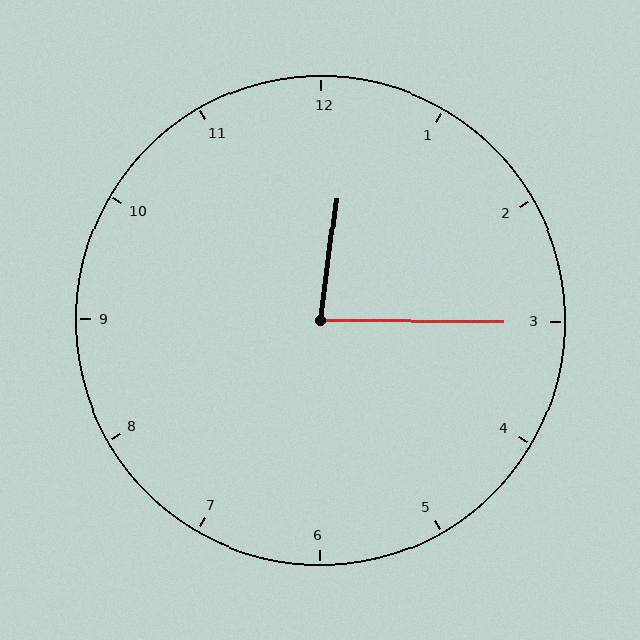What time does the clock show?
12:15.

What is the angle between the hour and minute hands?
Approximately 82 degrees.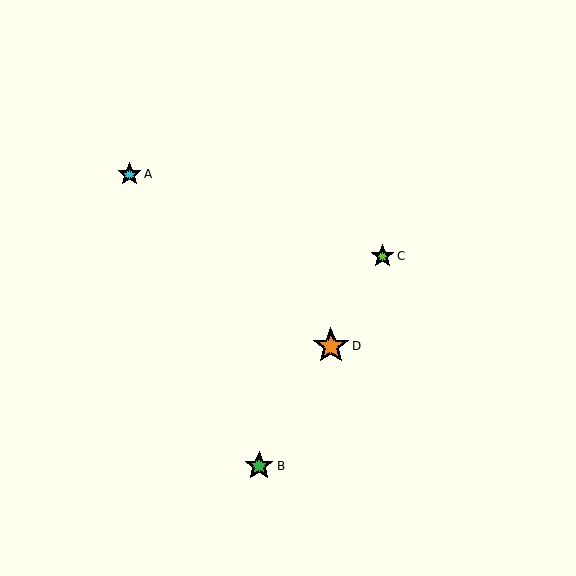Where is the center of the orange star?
The center of the orange star is at (331, 346).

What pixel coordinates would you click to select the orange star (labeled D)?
Click at (331, 346) to select the orange star D.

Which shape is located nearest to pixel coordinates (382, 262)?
The lime star (labeled C) at (383, 256) is nearest to that location.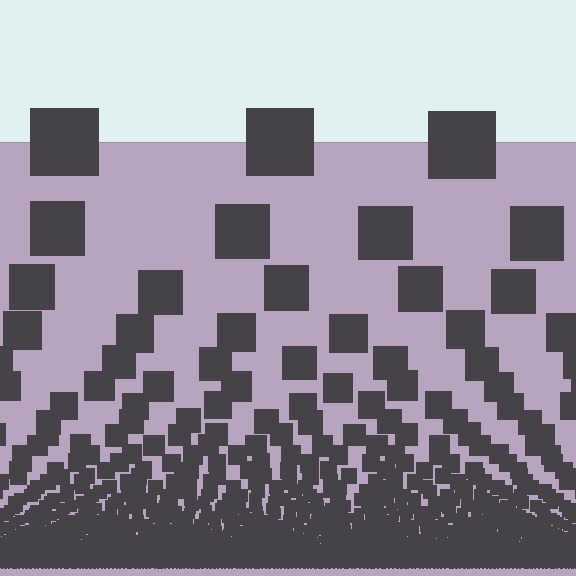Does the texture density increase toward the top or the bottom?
Density increases toward the bottom.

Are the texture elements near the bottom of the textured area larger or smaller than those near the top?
Smaller. The gradient is inverted — elements near the bottom are smaller and denser.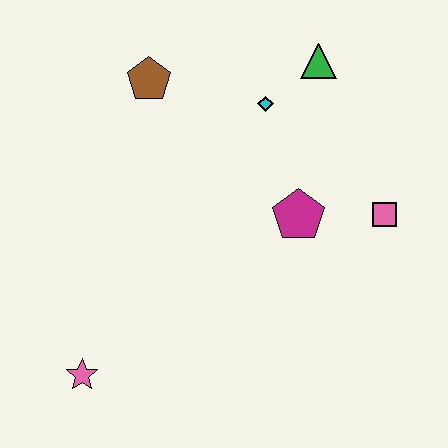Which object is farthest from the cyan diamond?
The pink star is farthest from the cyan diamond.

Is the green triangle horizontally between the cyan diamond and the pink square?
Yes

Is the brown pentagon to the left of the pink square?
Yes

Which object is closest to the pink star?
The magenta pentagon is closest to the pink star.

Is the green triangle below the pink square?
No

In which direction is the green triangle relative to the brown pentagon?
The green triangle is to the right of the brown pentagon.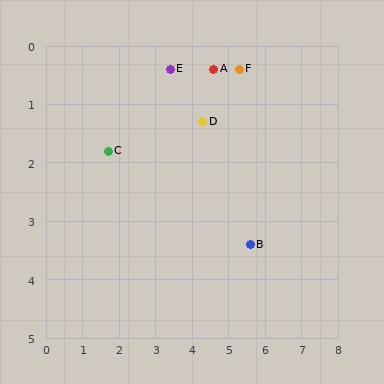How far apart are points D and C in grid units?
Points D and C are about 2.6 grid units apart.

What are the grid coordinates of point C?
Point C is at approximately (1.7, 1.8).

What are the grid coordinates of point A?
Point A is at approximately (4.6, 0.4).